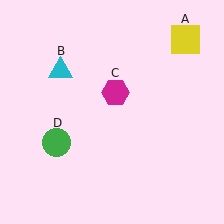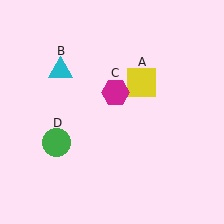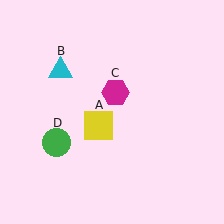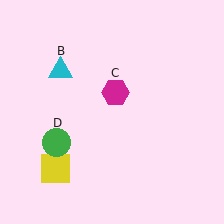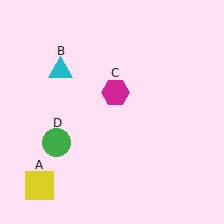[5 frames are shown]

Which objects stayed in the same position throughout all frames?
Cyan triangle (object B) and magenta hexagon (object C) and green circle (object D) remained stationary.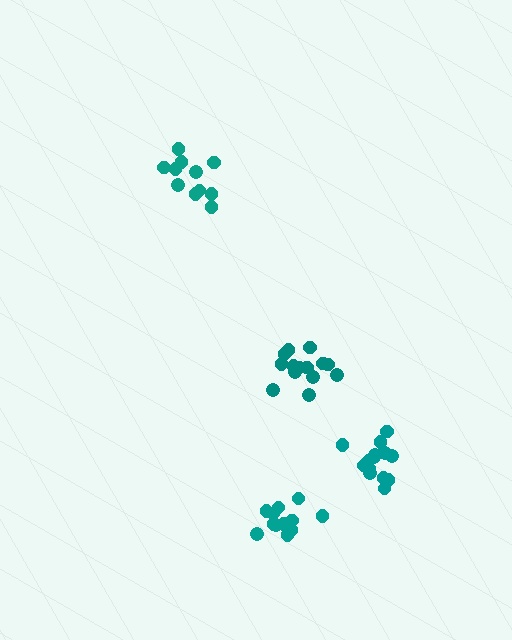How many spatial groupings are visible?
There are 4 spatial groupings.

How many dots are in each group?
Group 1: 14 dots, Group 2: 13 dots, Group 3: 14 dots, Group 4: 11 dots (52 total).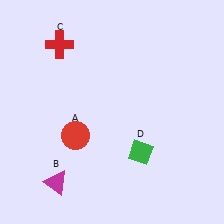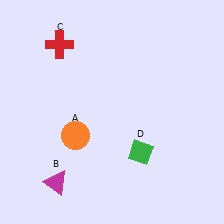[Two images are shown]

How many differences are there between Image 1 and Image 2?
There is 1 difference between the two images.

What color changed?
The circle (A) changed from red in Image 1 to orange in Image 2.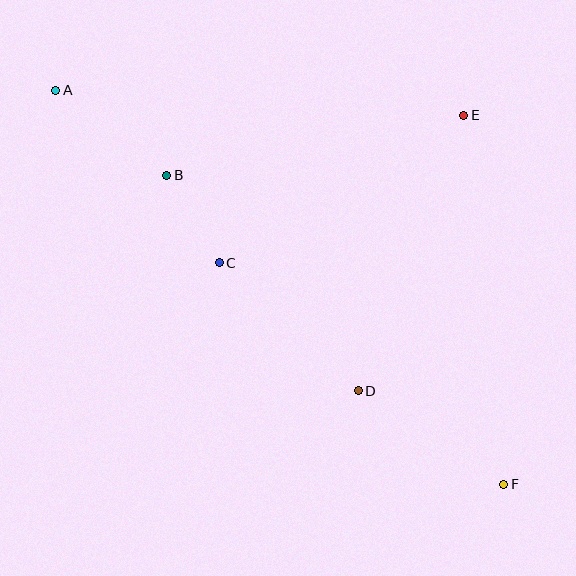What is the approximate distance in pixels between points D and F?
The distance between D and F is approximately 173 pixels.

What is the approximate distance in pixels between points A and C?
The distance between A and C is approximately 238 pixels.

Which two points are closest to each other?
Points B and C are closest to each other.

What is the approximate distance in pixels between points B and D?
The distance between B and D is approximately 288 pixels.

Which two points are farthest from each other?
Points A and F are farthest from each other.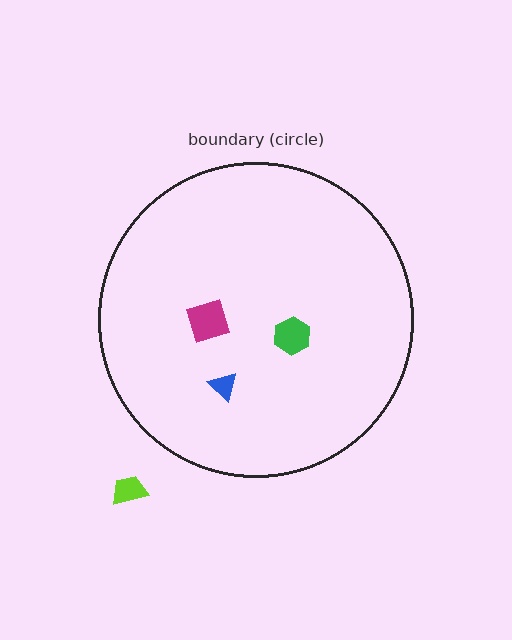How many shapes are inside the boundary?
3 inside, 1 outside.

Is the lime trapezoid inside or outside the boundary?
Outside.